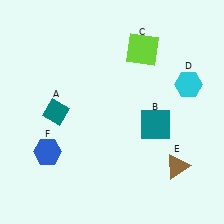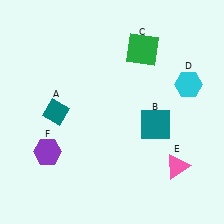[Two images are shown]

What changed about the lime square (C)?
In Image 1, C is lime. In Image 2, it changed to green.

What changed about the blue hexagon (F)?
In Image 1, F is blue. In Image 2, it changed to purple.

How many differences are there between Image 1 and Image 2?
There are 3 differences between the two images.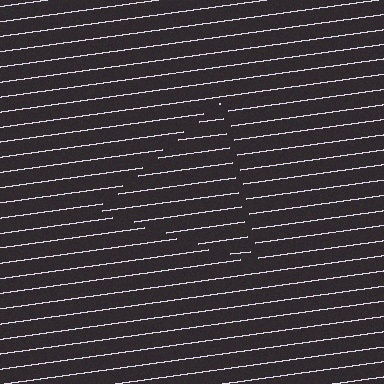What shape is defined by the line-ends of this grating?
An illusory triangle. The interior of the shape contains the same grating, shifted by half a period — the contour is defined by the phase discontinuity where line-ends from the inner and outer gratings abut.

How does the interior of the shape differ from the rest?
The interior of the shape contains the same grating, shifted by half a period — the contour is defined by the phase discontinuity where line-ends from the inner and outer gratings abut.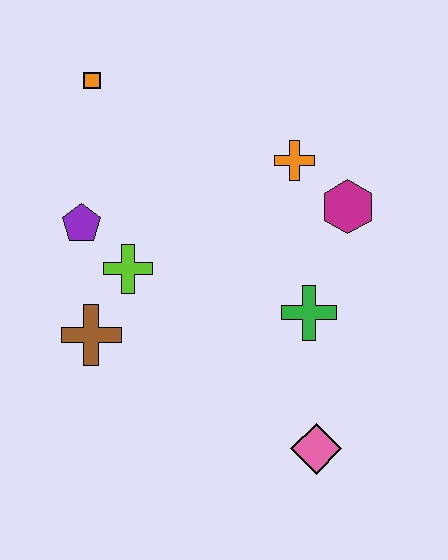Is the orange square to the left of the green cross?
Yes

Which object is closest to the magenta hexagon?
The orange cross is closest to the magenta hexagon.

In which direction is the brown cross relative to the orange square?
The brown cross is below the orange square.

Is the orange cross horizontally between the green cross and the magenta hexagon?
No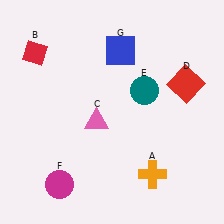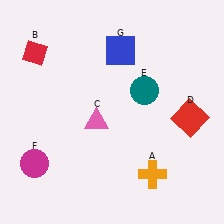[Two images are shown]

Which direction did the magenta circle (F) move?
The magenta circle (F) moved left.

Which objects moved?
The objects that moved are: the red square (D), the magenta circle (F).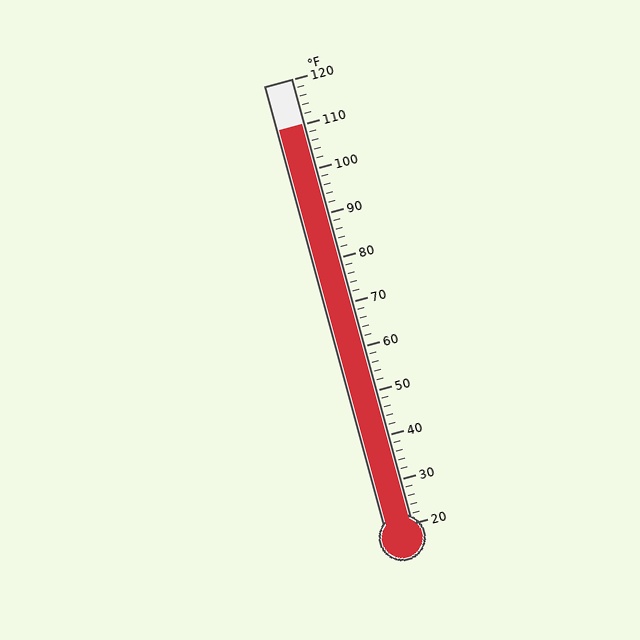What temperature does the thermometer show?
The thermometer shows approximately 110°F.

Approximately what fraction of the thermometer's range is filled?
The thermometer is filled to approximately 90% of its range.